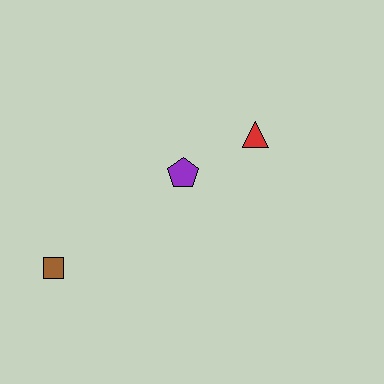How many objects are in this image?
There are 3 objects.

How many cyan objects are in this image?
There are no cyan objects.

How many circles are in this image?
There are no circles.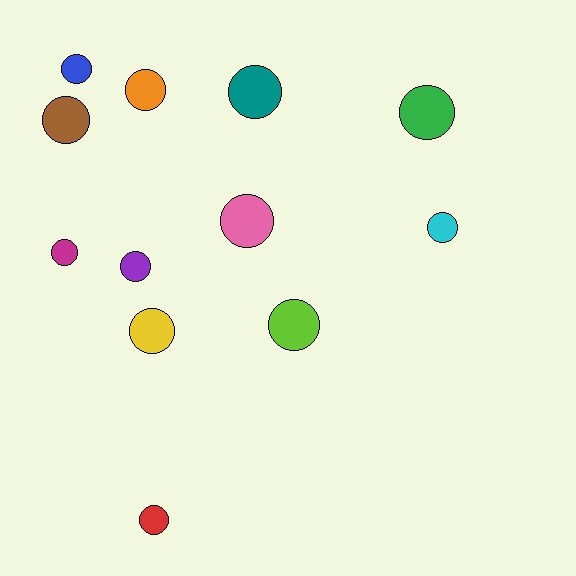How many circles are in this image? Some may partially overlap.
There are 12 circles.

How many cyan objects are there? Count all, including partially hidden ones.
There is 1 cyan object.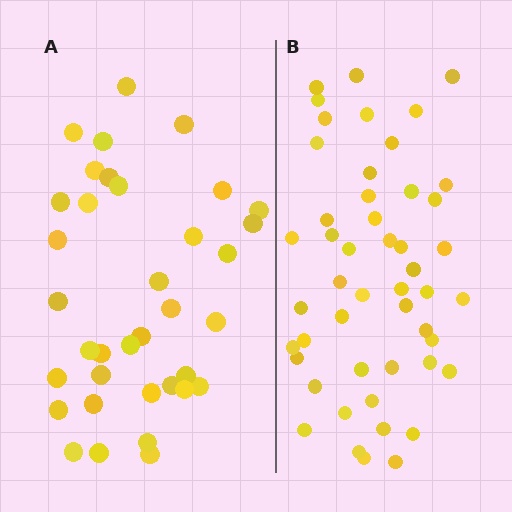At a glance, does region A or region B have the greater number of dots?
Region B (the right region) has more dots.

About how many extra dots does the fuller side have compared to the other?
Region B has approximately 15 more dots than region A.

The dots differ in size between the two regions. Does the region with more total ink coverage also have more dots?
No. Region A has more total ink coverage because its dots are larger, but region B actually contains more individual dots. Total area can be misleading — the number of items is what matters here.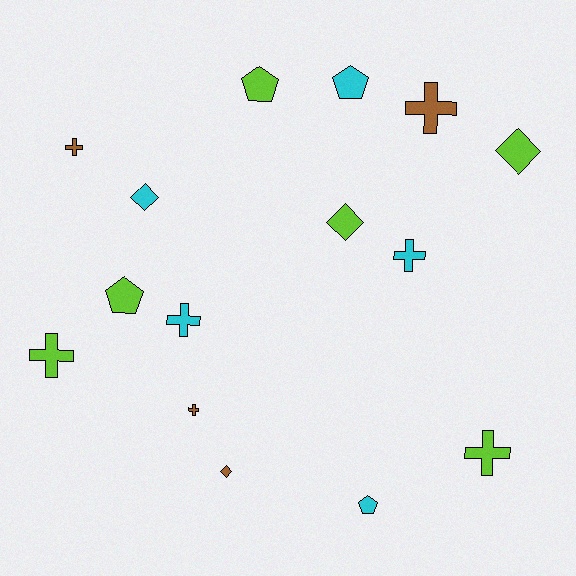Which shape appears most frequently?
Cross, with 7 objects.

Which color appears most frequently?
Lime, with 6 objects.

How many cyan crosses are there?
There are 2 cyan crosses.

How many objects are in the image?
There are 15 objects.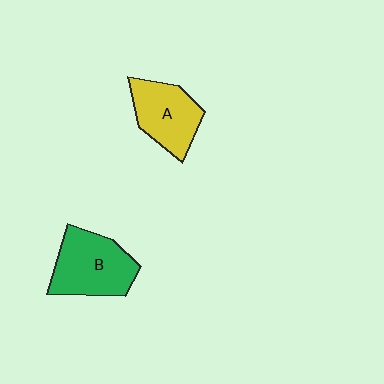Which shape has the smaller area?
Shape A (yellow).